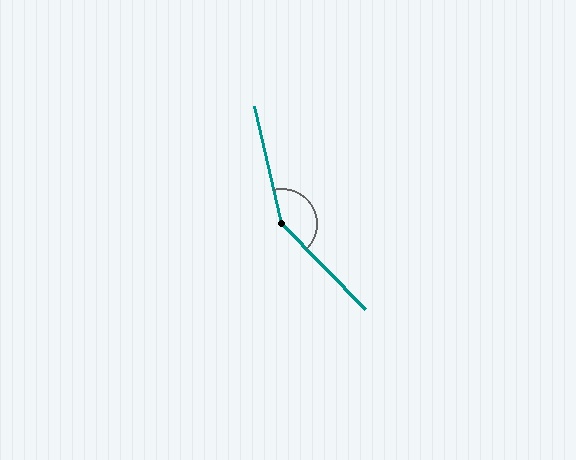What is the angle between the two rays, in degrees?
Approximately 148 degrees.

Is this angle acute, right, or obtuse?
It is obtuse.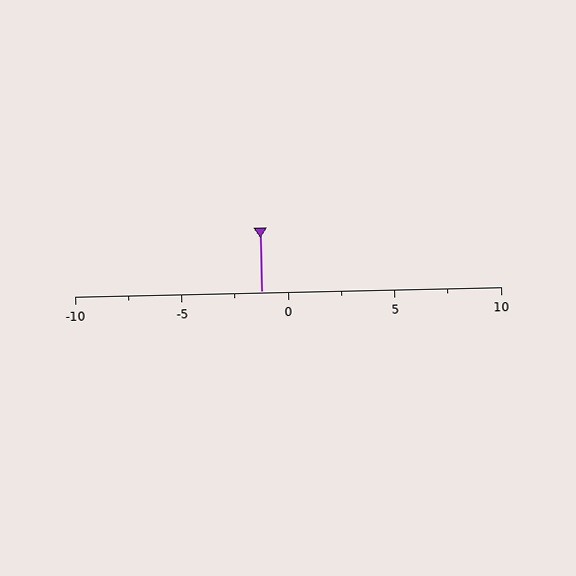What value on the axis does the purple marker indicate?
The marker indicates approximately -1.2.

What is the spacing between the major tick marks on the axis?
The major ticks are spaced 5 apart.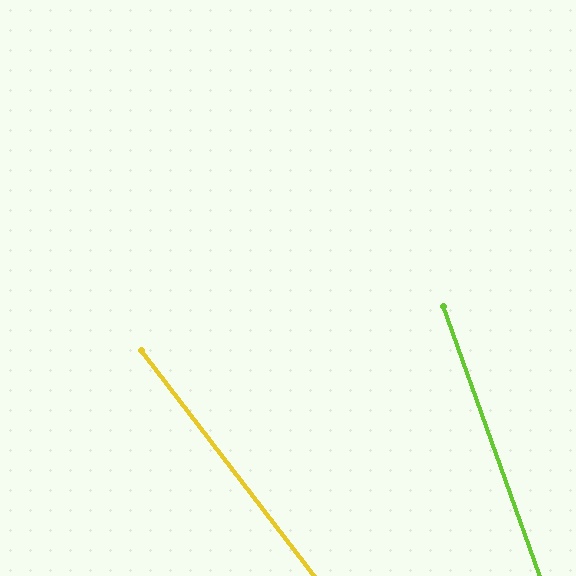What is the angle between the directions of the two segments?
Approximately 18 degrees.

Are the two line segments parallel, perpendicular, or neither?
Neither parallel nor perpendicular — they differ by about 18°.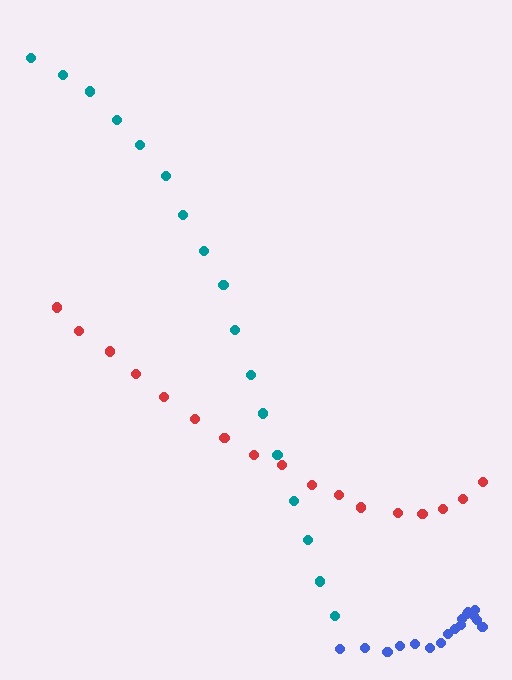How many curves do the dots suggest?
There are 3 distinct paths.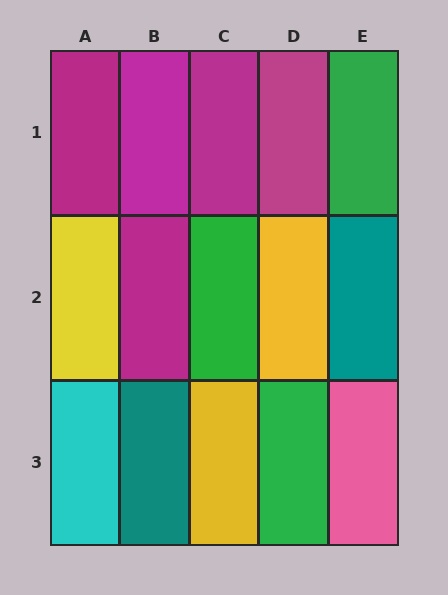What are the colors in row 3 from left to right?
Cyan, teal, yellow, green, pink.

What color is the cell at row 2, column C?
Green.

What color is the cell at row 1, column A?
Magenta.